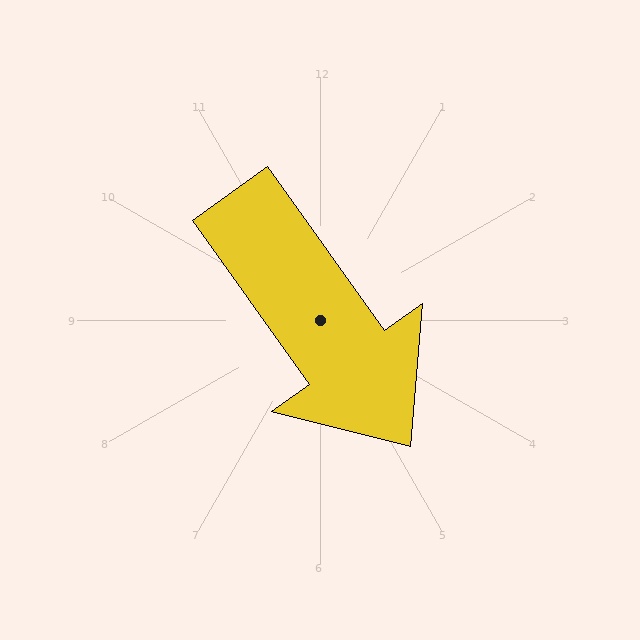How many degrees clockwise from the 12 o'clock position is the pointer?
Approximately 145 degrees.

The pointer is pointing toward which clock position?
Roughly 5 o'clock.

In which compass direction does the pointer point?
Southeast.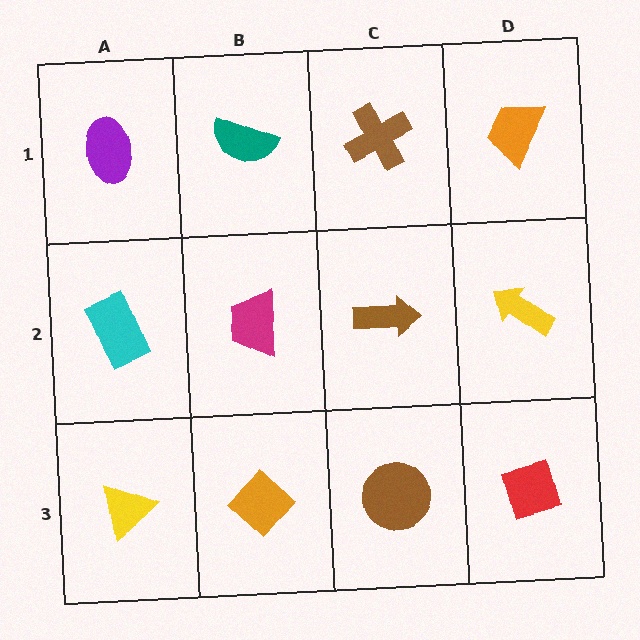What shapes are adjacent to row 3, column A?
A cyan rectangle (row 2, column A), an orange diamond (row 3, column B).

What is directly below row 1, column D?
A yellow arrow.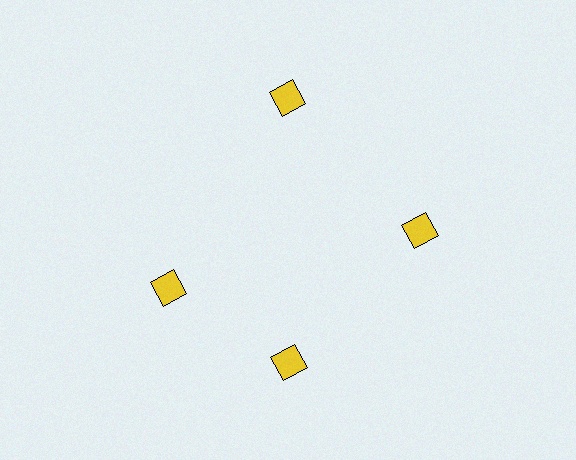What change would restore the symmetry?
The symmetry would be restored by rotating it back into even spacing with its neighbors so that all 4 squares sit at equal angles and equal distance from the center.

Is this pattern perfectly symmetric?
No. The 4 yellow squares are arranged in a ring, but one element near the 9 o'clock position is rotated out of alignment along the ring, breaking the 4-fold rotational symmetry.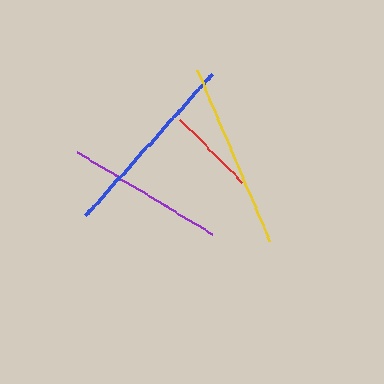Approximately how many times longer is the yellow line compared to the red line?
The yellow line is approximately 2.1 times the length of the red line.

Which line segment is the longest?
The blue line is the longest at approximately 190 pixels.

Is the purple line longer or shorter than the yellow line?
The yellow line is longer than the purple line.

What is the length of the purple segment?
The purple segment is approximately 157 pixels long.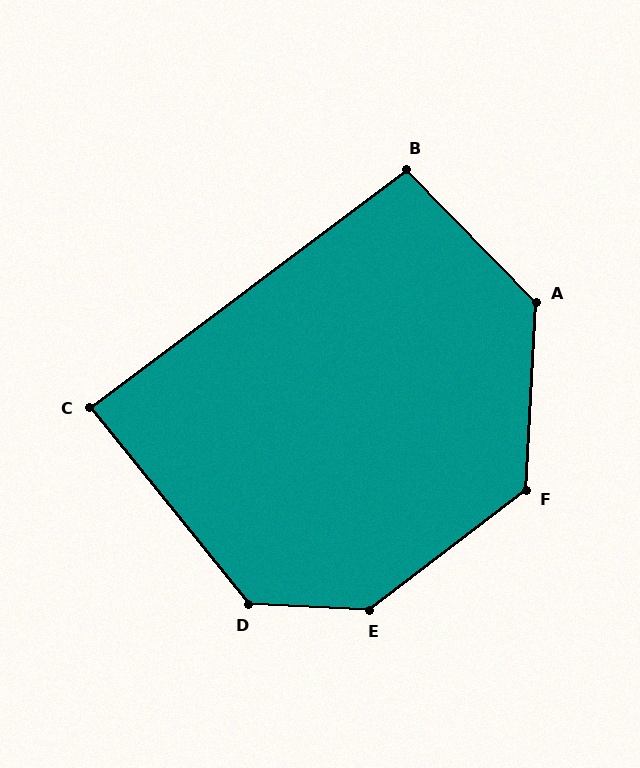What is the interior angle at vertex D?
Approximately 132 degrees (obtuse).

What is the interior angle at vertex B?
Approximately 97 degrees (obtuse).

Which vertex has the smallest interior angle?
C, at approximately 88 degrees.